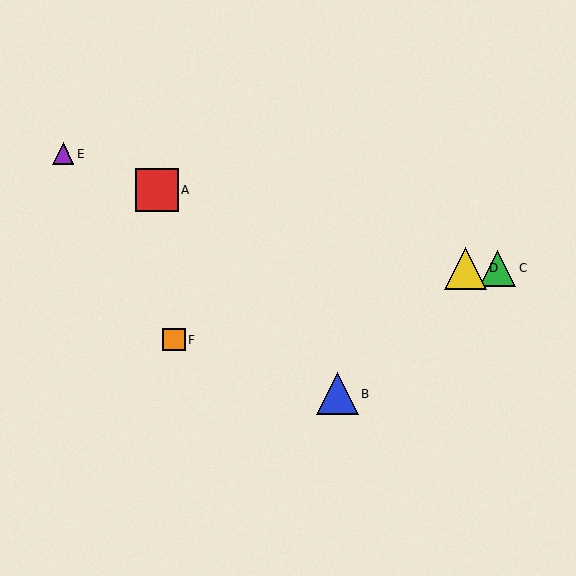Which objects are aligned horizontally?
Objects C, D are aligned horizontally.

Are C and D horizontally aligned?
Yes, both are at y≈268.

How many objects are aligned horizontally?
2 objects (C, D) are aligned horizontally.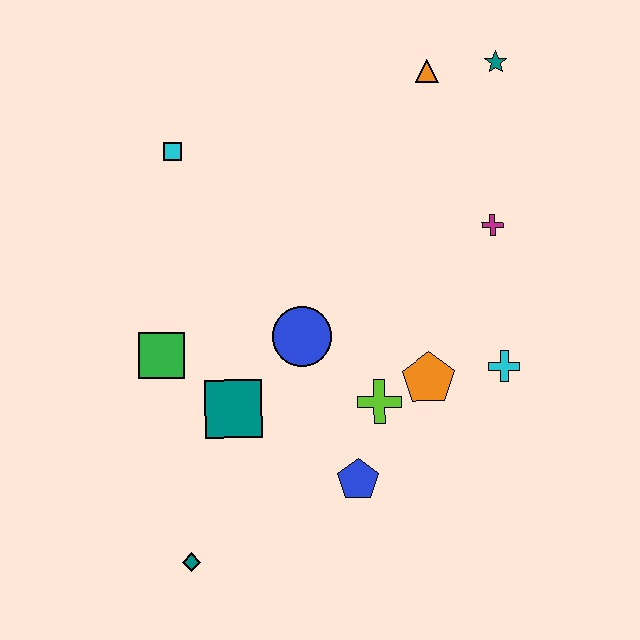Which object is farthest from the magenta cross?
The teal diamond is farthest from the magenta cross.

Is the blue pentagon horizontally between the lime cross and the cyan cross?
No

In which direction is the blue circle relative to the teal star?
The blue circle is below the teal star.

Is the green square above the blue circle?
No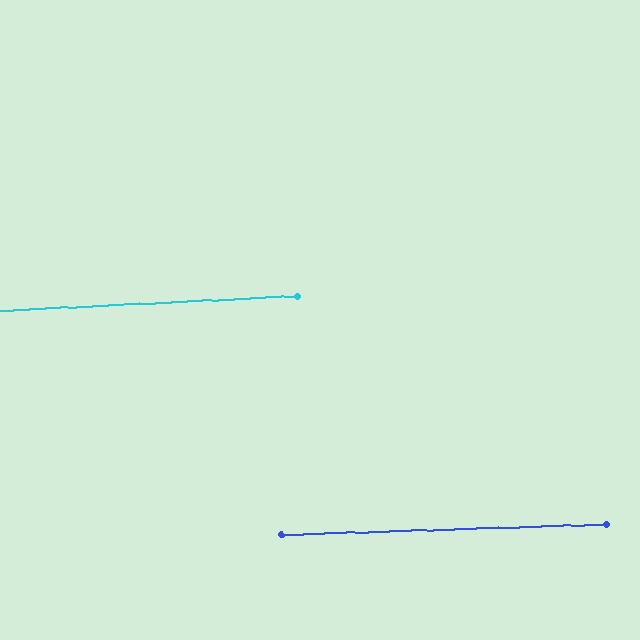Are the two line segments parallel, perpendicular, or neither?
Parallel — their directions differ by only 1.1°.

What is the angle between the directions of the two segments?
Approximately 1 degree.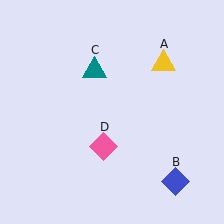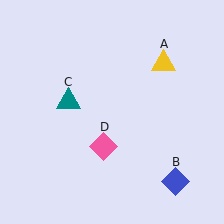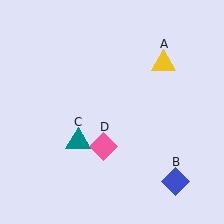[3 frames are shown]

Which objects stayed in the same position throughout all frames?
Yellow triangle (object A) and blue diamond (object B) and pink diamond (object D) remained stationary.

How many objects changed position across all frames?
1 object changed position: teal triangle (object C).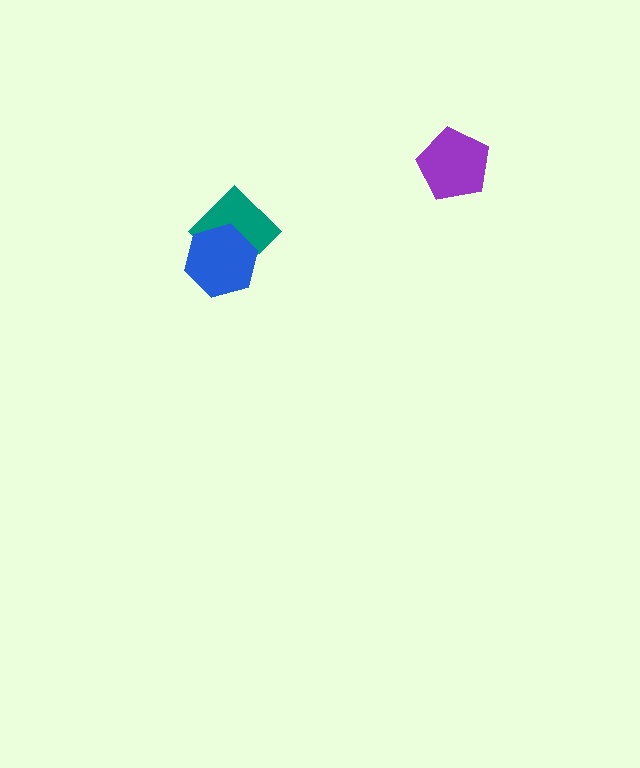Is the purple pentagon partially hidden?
No, no other shape covers it.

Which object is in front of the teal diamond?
The blue hexagon is in front of the teal diamond.